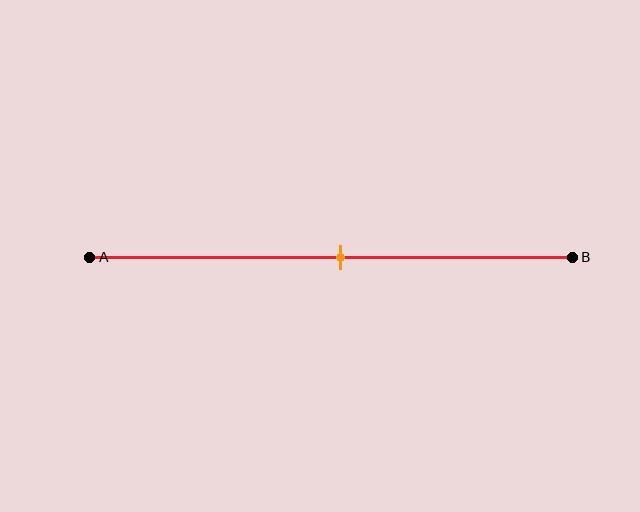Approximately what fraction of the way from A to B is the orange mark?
The orange mark is approximately 50% of the way from A to B.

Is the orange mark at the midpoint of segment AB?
Yes, the mark is approximately at the midpoint.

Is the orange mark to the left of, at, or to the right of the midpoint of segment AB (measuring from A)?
The orange mark is approximately at the midpoint of segment AB.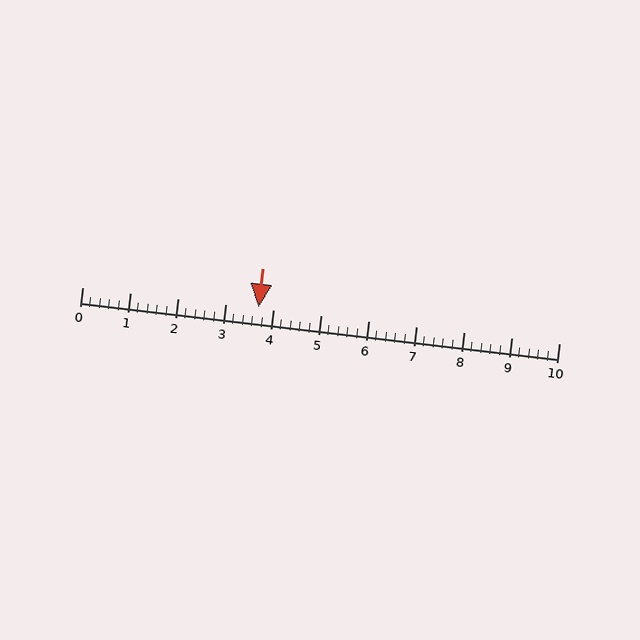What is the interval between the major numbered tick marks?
The major tick marks are spaced 1 units apart.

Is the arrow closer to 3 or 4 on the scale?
The arrow is closer to 4.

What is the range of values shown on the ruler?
The ruler shows values from 0 to 10.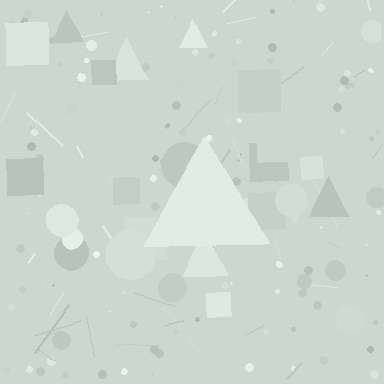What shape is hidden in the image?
A triangle is hidden in the image.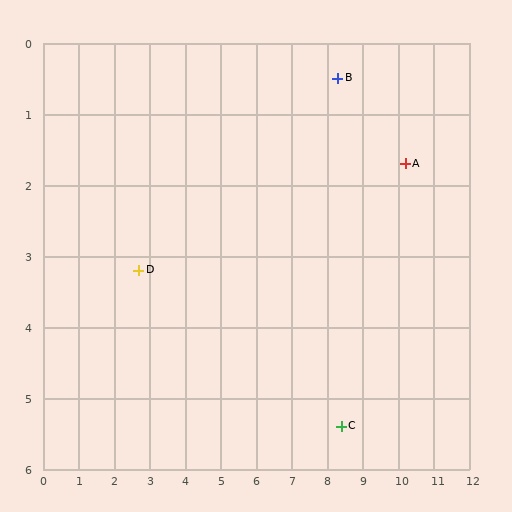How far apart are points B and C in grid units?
Points B and C are about 4.9 grid units apart.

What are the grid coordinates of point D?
Point D is at approximately (2.7, 3.2).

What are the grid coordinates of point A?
Point A is at approximately (10.2, 1.7).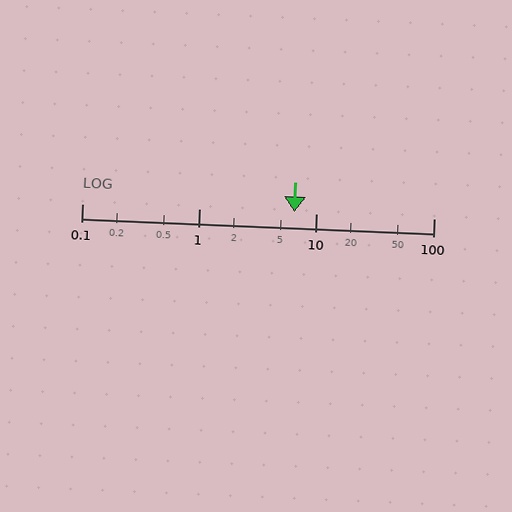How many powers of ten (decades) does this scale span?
The scale spans 3 decades, from 0.1 to 100.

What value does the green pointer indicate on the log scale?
The pointer indicates approximately 6.5.